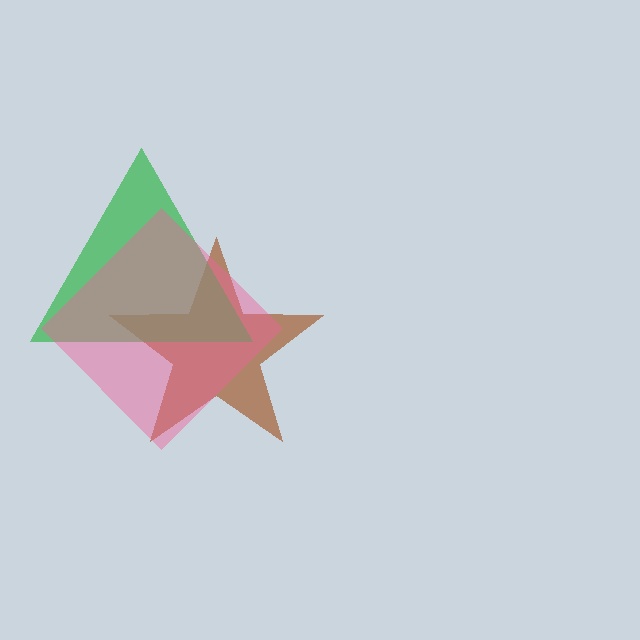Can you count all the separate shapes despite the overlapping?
Yes, there are 3 separate shapes.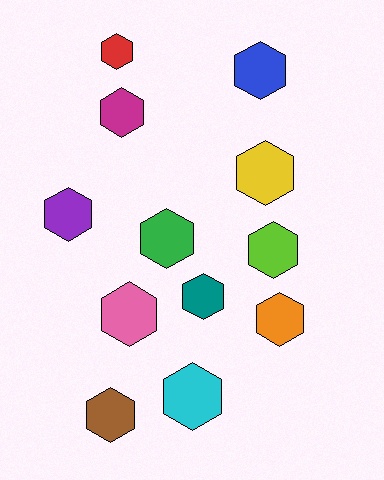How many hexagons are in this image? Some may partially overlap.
There are 12 hexagons.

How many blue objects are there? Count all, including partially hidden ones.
There is 1 blue object.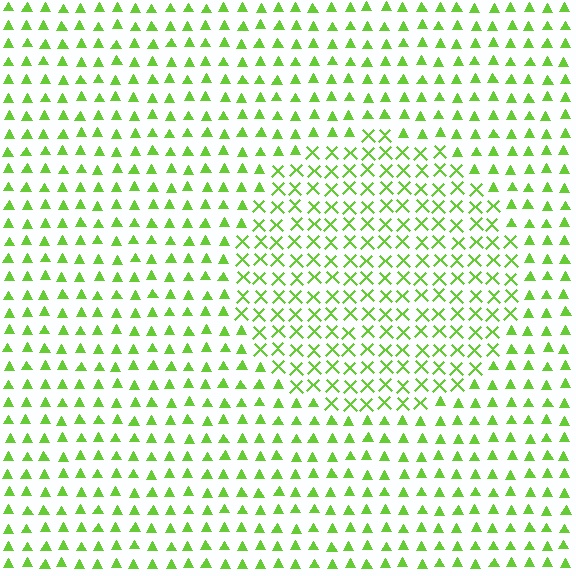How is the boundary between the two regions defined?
The boundary is defined by a change in element shape: X marks inside vs. triangles outside. All elements share the same color and spacing.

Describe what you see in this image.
The image is filled with small lime elements arranged in a uniform grid. A circle-shaped region contains X marks, while the surrounding area contains triangles. The boundary is defined purely by the change in element shape.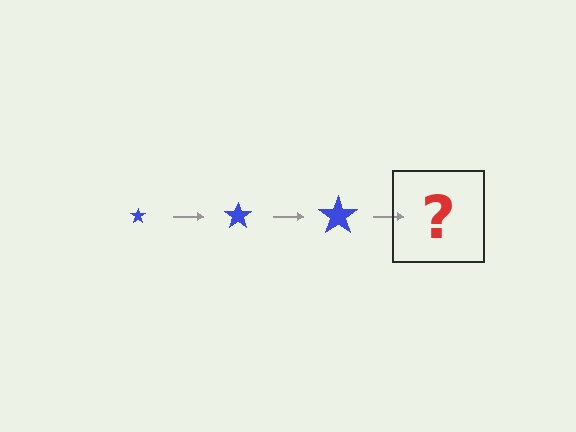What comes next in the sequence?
The next element should be a blue star, larger than the previous one.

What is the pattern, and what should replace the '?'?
The pattern is that the star gets progressively larger each step. The '?' should be a blue star, larger than the previous one.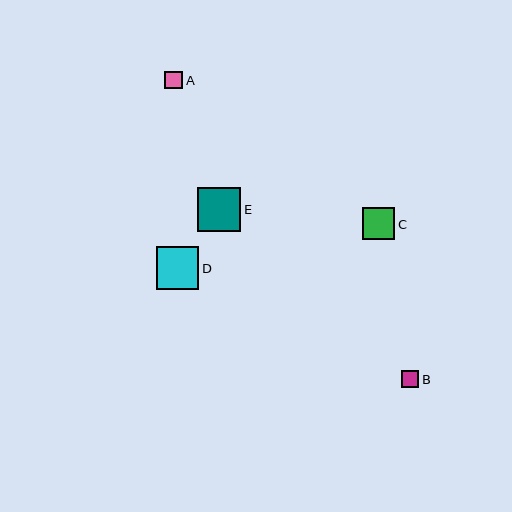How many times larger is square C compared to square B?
Square C is approximately 1.9 times the size of square B.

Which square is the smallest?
Square B is the smallest with a size of approximately 17 pixels.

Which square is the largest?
Square E is the largest with a size of approximately 43 pixels.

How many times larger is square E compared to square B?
Square E is approximately 2.5 times the size of square B.